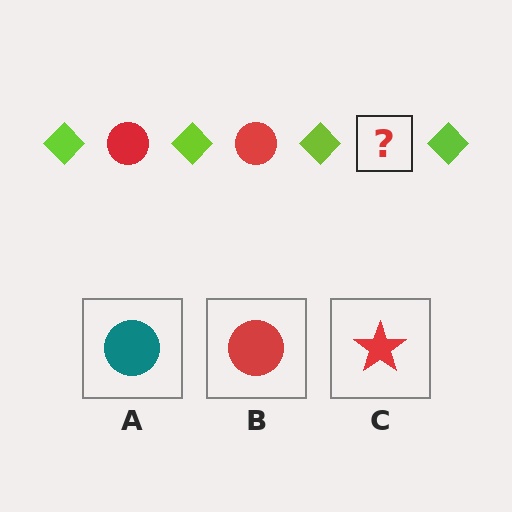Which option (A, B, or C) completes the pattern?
B.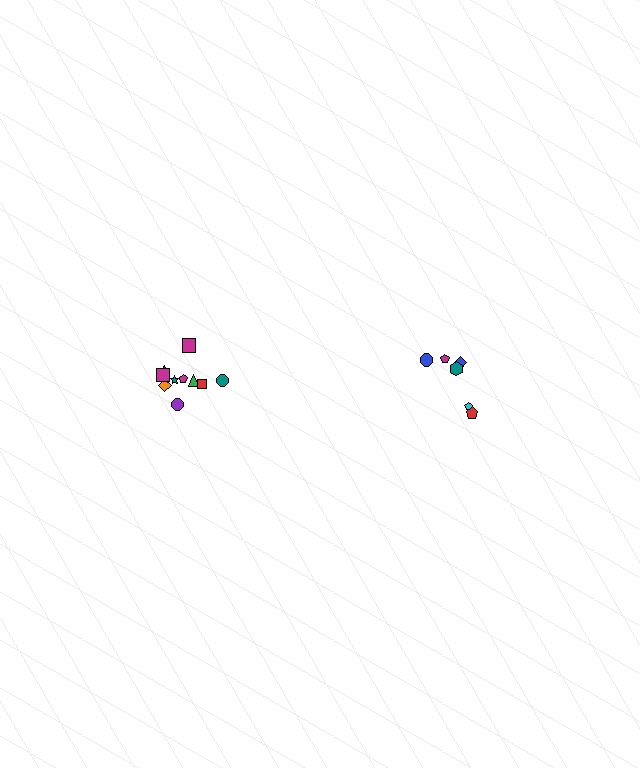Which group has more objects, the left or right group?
The left group.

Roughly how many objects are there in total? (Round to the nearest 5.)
Roughly 15 objects in total.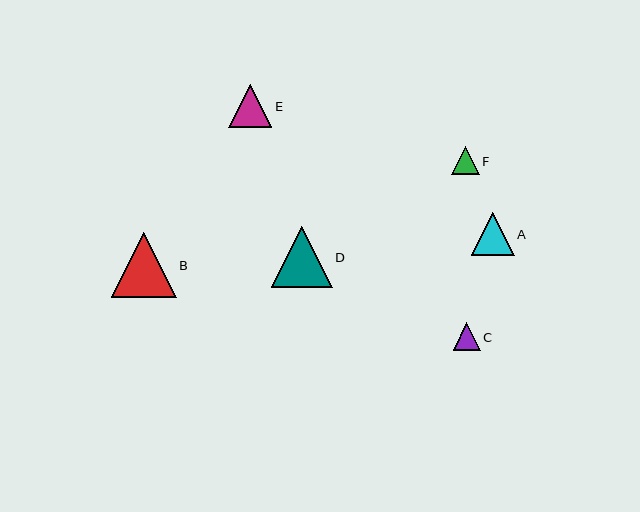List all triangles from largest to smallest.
From largest to smallest: B, D, A, E, F, C.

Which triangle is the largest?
Triangle B is the largest with a size of approximately 65 pixels.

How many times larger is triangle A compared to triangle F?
Triangle A is approximately 1.5 times the size of triangle F.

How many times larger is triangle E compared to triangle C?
Triangle E is approximately 1.6 times the size of triangle C.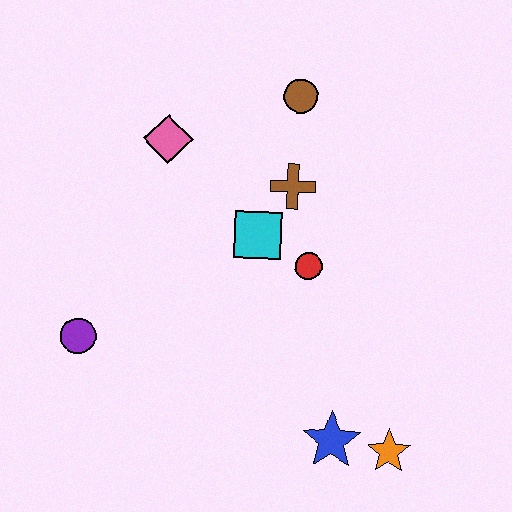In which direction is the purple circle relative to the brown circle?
The purple circle is below the brown circle.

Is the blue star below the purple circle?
Yes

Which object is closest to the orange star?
The blue star is closest to the orange star.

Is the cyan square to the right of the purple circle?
Yes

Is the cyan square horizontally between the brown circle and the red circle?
No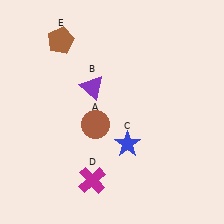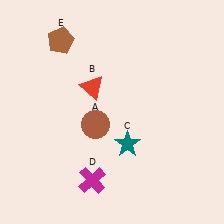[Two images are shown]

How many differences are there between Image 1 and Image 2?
There are 2 differences between the two images.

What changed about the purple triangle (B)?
In Image 1, B is purple. In Image 2, it changed to red.